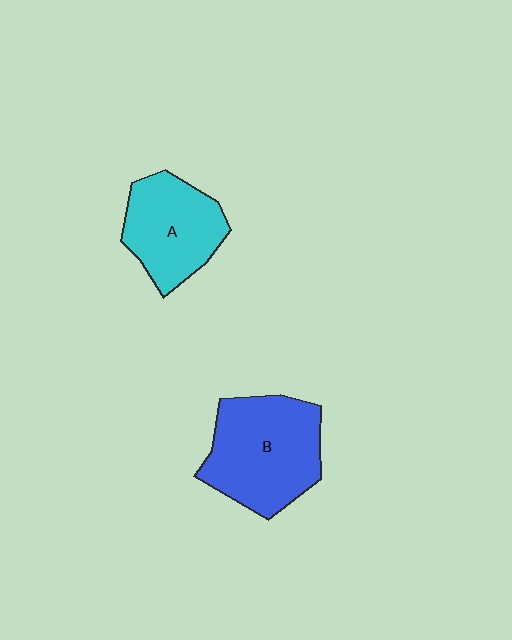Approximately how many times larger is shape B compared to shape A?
Approximately 1.3 times.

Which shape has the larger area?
Shape B (blue).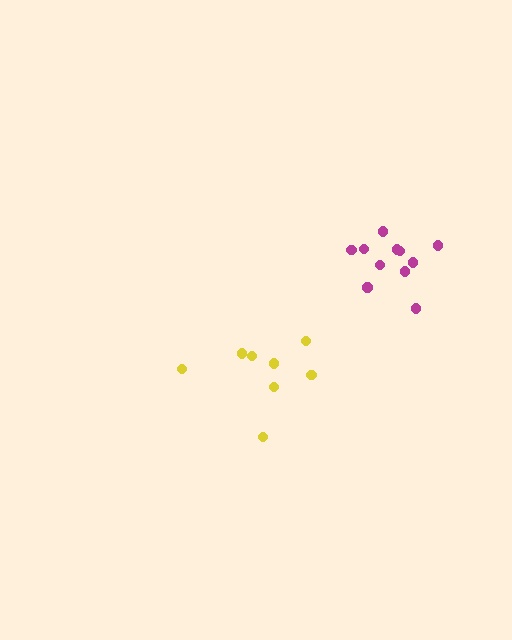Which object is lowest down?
The yellow cluster is bottommost.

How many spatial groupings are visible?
There are 2 spatial groupings.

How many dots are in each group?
Group 1: 8 dots, Group 2: 11 dots (19 total).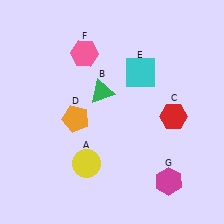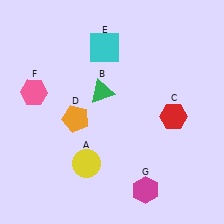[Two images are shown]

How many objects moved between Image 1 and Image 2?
3 objects moved between the two images.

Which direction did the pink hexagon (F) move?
The pink hexagon (F) moved left.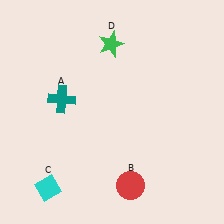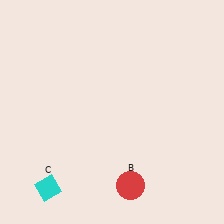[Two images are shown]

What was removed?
The teal cross (A), the green star (D) were removed in Image 2.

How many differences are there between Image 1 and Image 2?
There are 2 differences between the two images.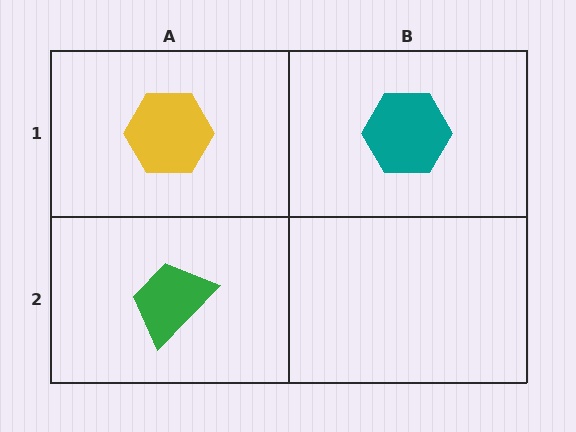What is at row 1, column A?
A yellow hexagon.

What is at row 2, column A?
A green trapezoid.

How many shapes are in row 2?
1 shape.